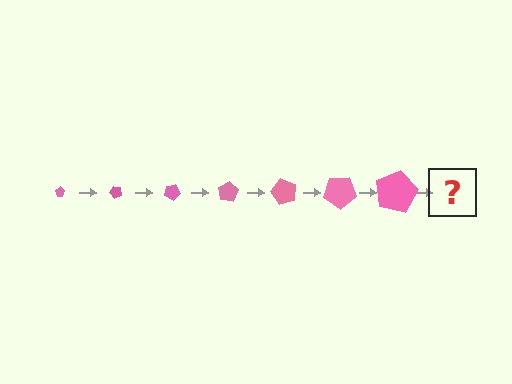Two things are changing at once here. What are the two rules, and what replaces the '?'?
The two rules are that the pentagon grows larger each step and it rotates 50 degrees each step. The '?' should be a pentagon, larger than the previous one and rotated 350 degrees from the start.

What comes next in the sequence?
The next element should be a pentagon, larger than the previous one and rotated 350 degrees from the start.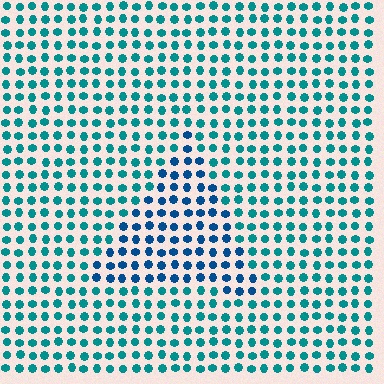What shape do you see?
I see a triangle.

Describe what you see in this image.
The image is filled with small teal elements in a uniform arrangement. A triangle-shaped region is visible where the elements are tinted to a slightly different hue, forming a subtle color boundary.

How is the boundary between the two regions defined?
The boundary is defined purely by a slight shift in hue (about 29 degrees). Spacing, size, and orientation are identical on both sides.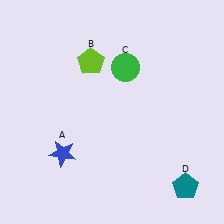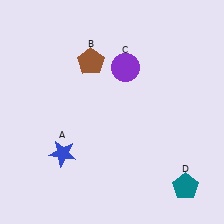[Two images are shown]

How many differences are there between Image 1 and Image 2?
There are 2 differences between the two images.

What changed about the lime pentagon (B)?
In Image 1, B is lime. In Image 2, it changed to brown.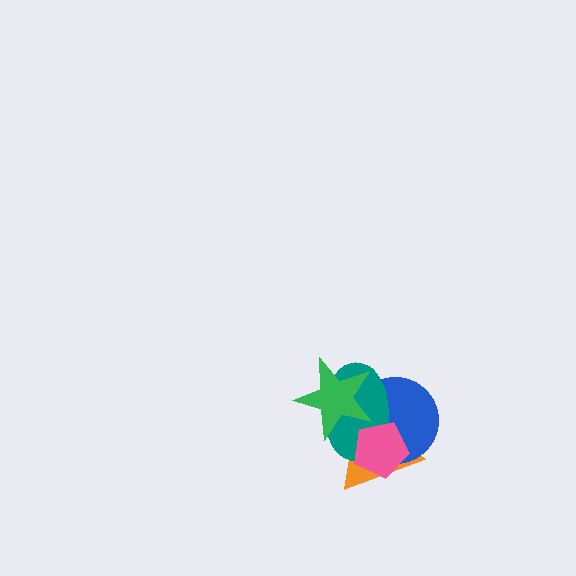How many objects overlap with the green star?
3 objects overlap with the green star.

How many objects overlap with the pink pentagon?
3 objects overlap with the pink pentagon.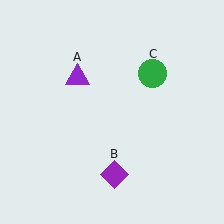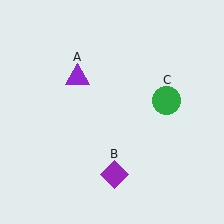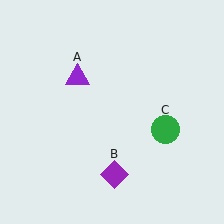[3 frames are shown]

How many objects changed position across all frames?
1 object changed position: green circle (object C).